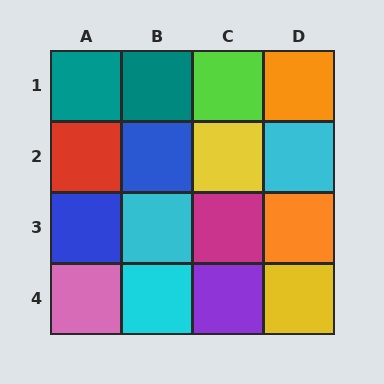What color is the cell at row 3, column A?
Blue.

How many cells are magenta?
1 cell is magenta.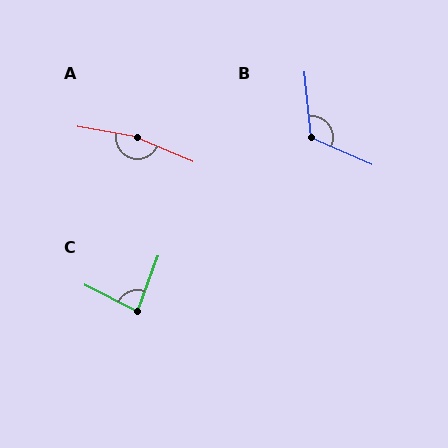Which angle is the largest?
A, at approximately 167 degrees.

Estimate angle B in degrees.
Approximately 119 degrees.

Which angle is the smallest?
C, at approximately 83 degrees.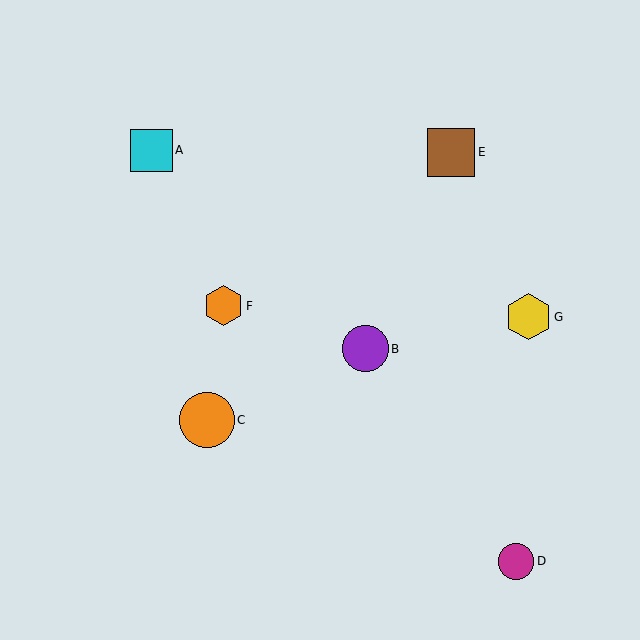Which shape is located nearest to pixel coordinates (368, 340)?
The purple circle (labeled B) at (365, 349) is nearest to that location.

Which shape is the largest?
The orange circle (labeled C) is the largest.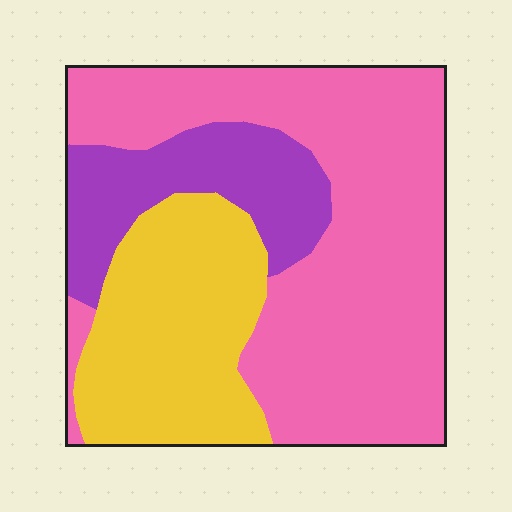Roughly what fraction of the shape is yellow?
Yellow covers around 25% of the shape.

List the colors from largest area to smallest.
From largest to smallest: pink, yellow, purple.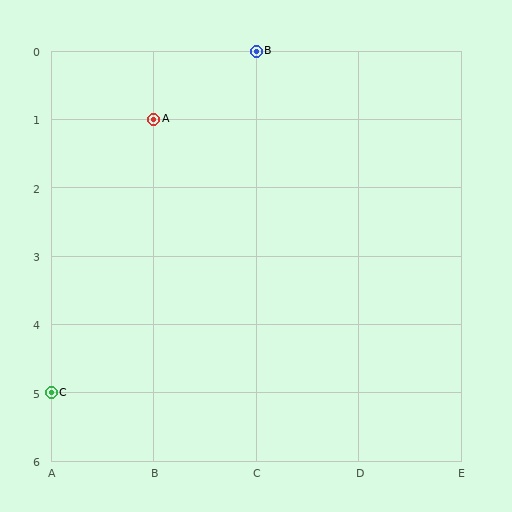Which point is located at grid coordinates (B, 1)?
Point A is at (B, 1).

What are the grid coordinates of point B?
Point B is at grid coordinates (C, 0).